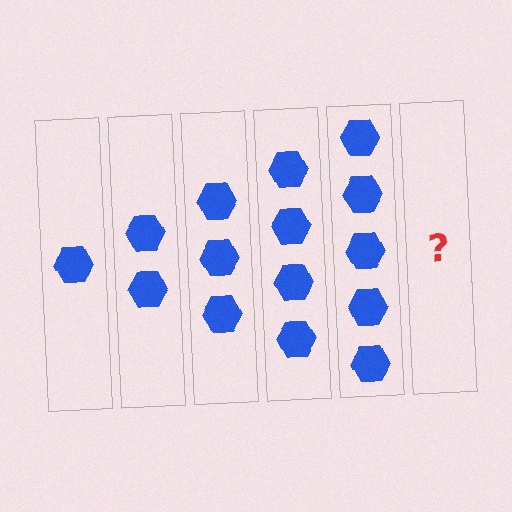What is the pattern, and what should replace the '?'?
The pattern is that each step adds one more hexagon. The '?' should be 6 hexagons.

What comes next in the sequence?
The next element should be 6 hexagons.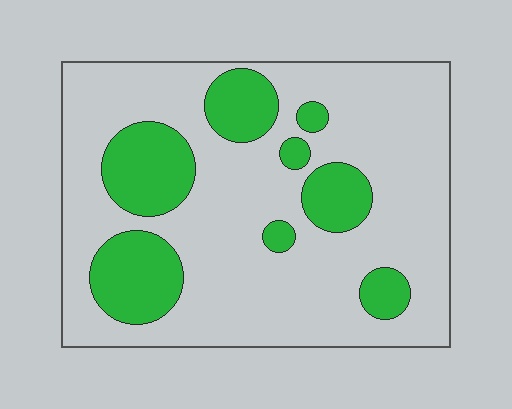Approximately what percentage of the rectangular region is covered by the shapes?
Approximately 25%.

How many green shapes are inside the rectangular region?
8.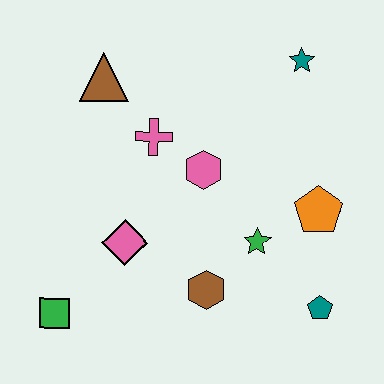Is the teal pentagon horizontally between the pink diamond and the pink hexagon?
No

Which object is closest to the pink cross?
The pink hexagon is closest to the pink cross.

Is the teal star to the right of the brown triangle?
Yes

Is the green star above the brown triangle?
No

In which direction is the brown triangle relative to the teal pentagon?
The brown triangle is above the teal pentagon.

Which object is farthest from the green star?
The brown triangle is farthest from the green star.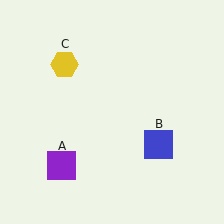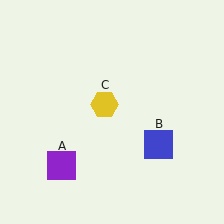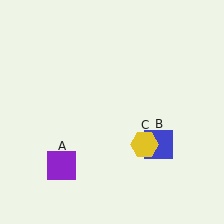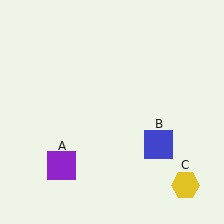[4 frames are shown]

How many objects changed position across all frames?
1 object changed position: yellow hexagon (object C).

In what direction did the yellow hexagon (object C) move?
The yellow hexagon (object C) moved down and to the right.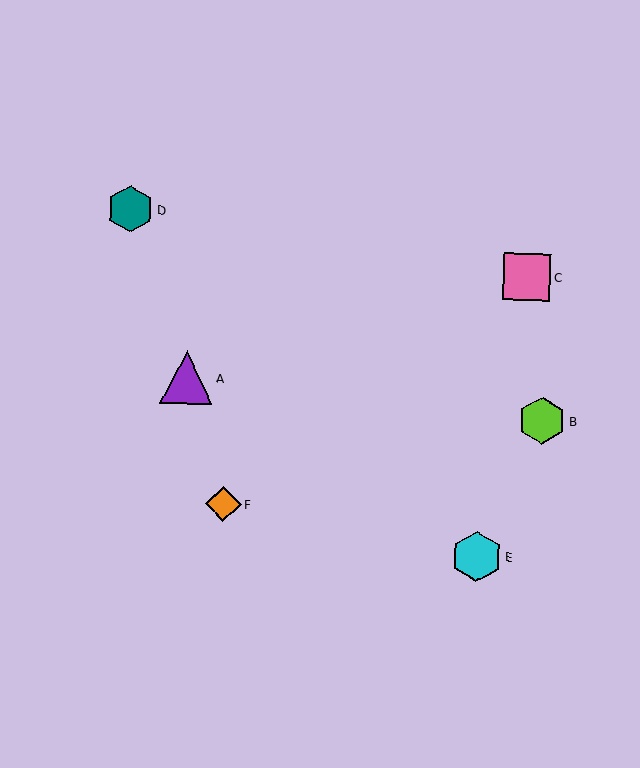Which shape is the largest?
The purple triangle (labeled A) is the largest.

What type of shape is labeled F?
Shape F is an orange diamond.